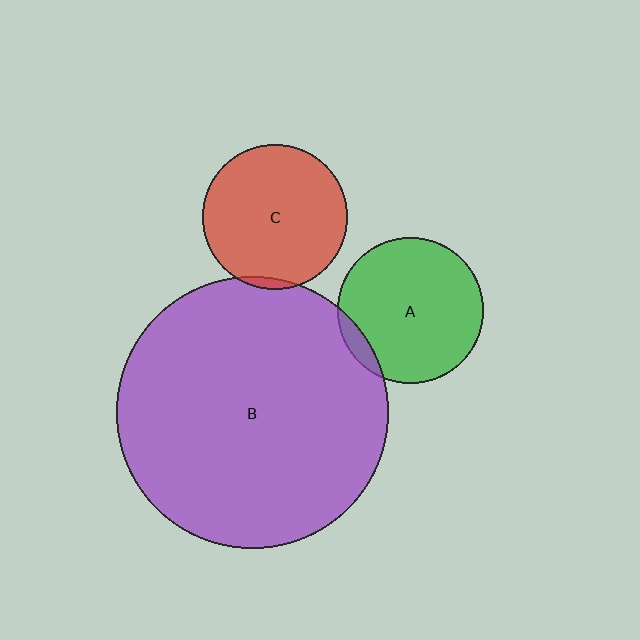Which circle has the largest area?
Circle B (purple).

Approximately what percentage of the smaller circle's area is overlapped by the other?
Approximately 5%.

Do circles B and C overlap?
Yes.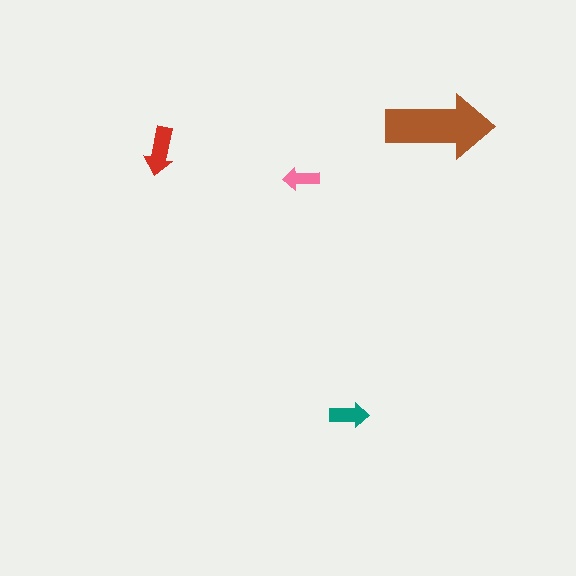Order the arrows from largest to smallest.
the brown one, the red one, the teal one, the pink one.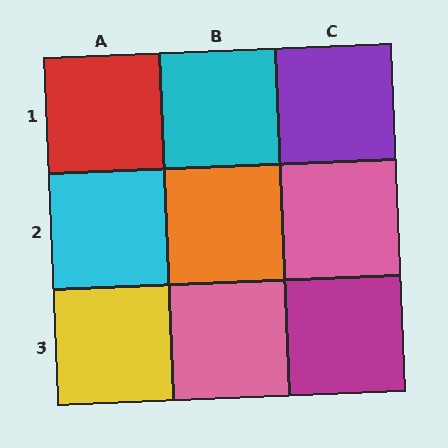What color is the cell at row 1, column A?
Red.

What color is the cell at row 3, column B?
Pink.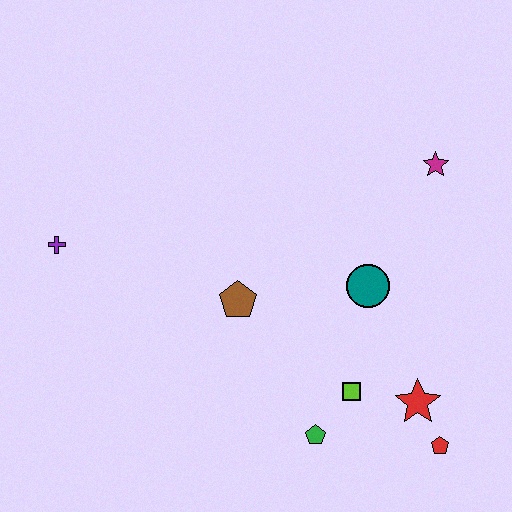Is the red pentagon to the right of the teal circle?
Yes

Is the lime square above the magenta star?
No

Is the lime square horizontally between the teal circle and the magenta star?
No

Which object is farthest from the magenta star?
The purple cross is farthest from the magenta star.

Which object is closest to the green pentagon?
The lime square is closest to the green pentagon.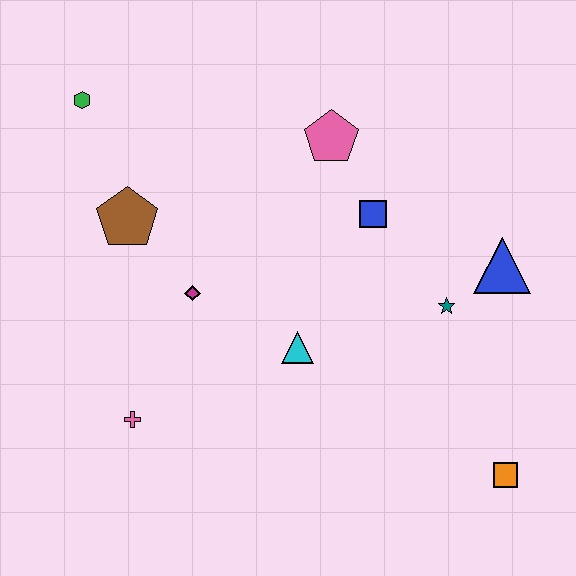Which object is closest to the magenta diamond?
The brown pentagon is closest to the magenta diamond.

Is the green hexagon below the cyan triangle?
No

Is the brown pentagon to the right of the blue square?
No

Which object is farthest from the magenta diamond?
The orange square is farthest from the magenta diamond.